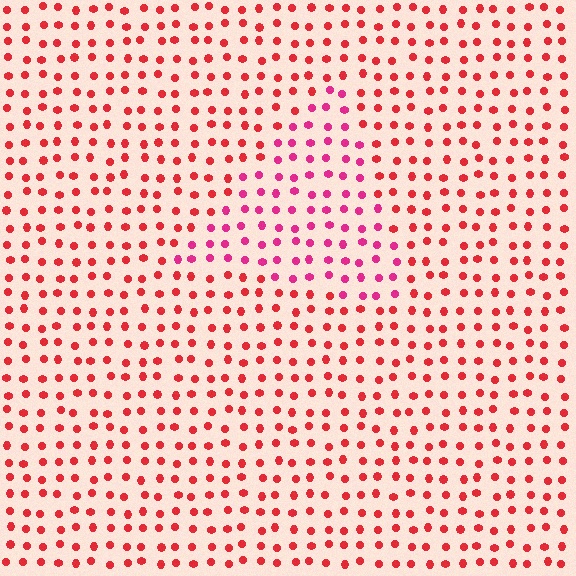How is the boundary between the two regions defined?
The boundary is defined purely by a slight shift in hue (about 29 degrees). Spacing, size, and orientation are identical on both sides.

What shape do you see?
I see a triangle.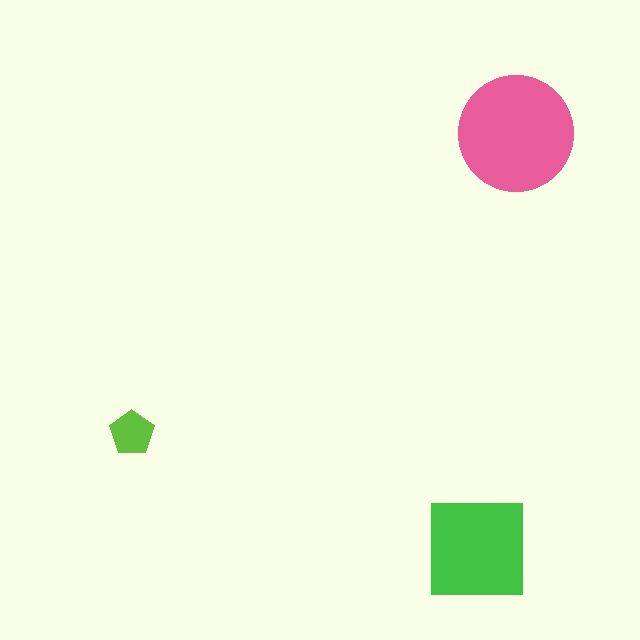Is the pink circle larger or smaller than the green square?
Larger.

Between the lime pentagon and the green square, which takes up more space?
The green square.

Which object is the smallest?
The lime pentagon.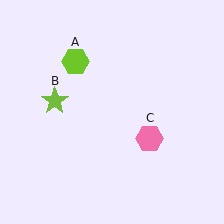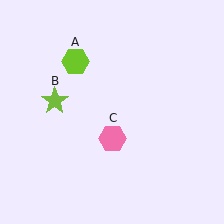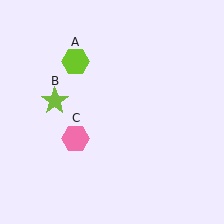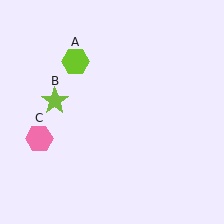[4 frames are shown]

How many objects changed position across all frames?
1 object changed position: pink hexagon (object C).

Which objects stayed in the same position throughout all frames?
Lime hexagon (object A) and lime star (object B) remained stationary.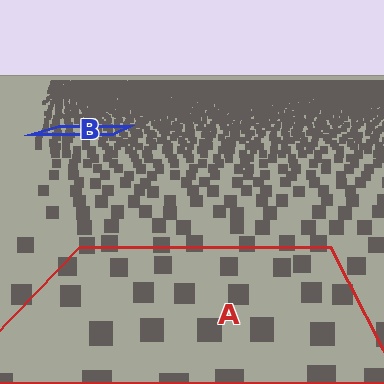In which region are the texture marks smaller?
The texture marks are smaller in region B, because it is farther away.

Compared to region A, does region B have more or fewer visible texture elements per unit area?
Region B has more texture elements per unit area — they are packed more densely because it is farther away.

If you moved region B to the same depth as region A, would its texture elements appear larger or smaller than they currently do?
They would appear larger. At a closer depth, the same texture elements are projected at a bigger on-screen size.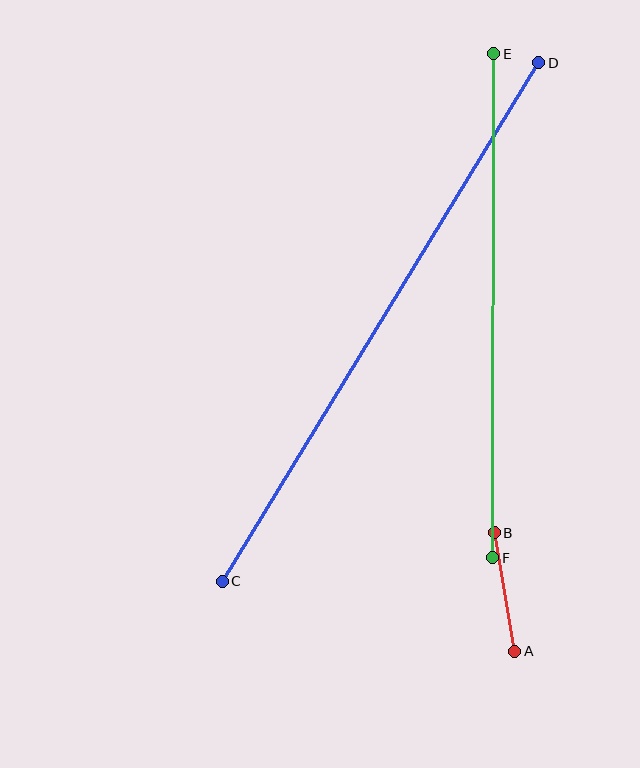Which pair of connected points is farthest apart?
Points C and D are farthest apart.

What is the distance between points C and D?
The distance is approximately 608 pixels.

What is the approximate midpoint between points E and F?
The midpoint is at approximately (493, 306) pixels.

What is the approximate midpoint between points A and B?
The midpoint is at approximately (505, 592) pixels.